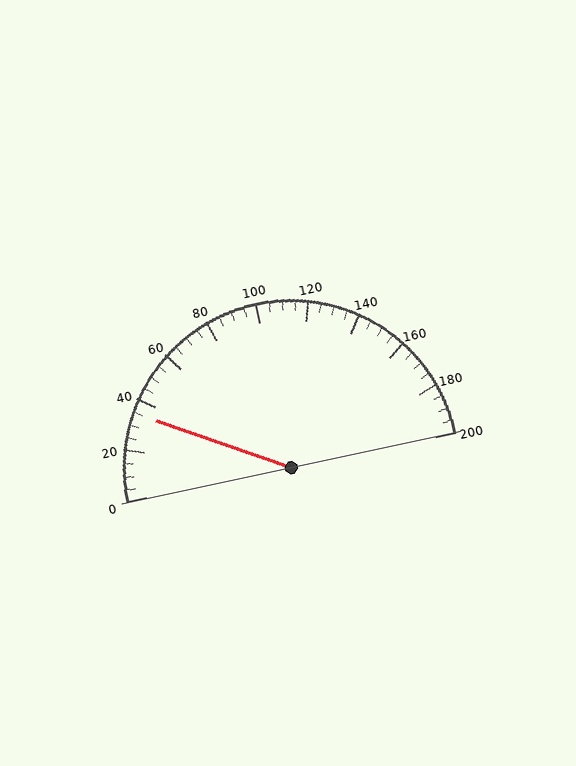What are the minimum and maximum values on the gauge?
The gauge ranges from 0 to 200.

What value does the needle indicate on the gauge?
The needle indicates approximately 35.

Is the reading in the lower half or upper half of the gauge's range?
The reading is in the lower half of the range (0 to 200).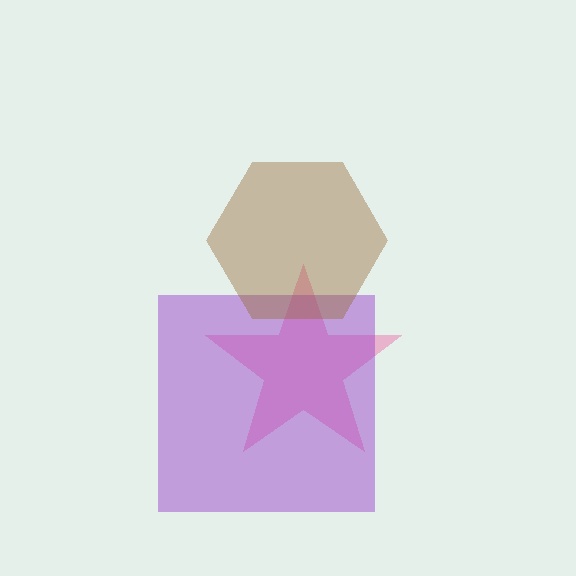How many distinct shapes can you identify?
There are 3 distinct shapes: a pink star, a purple square, a brown hexagon.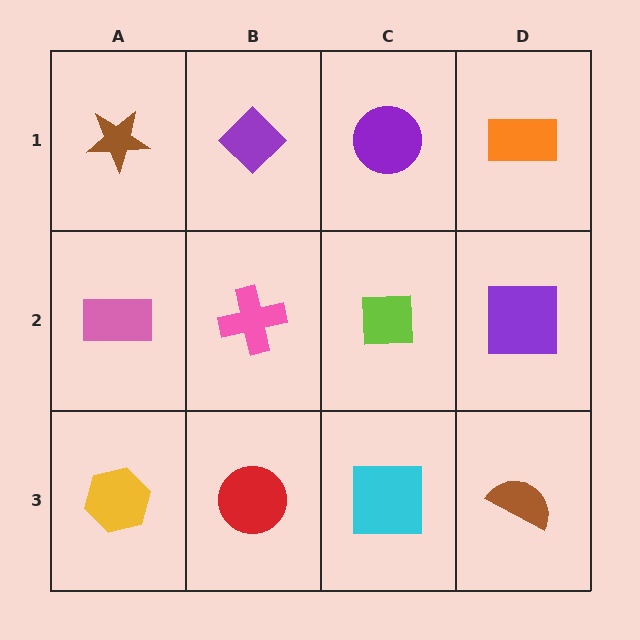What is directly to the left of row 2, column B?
A pink rectangle.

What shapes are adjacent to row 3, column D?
A purple square (row 2, column D), a cyan square (row 3, column C).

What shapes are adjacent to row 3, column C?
A lime square (row 2, column C), a red circle (row 3, column B), a brown semicircle (row 3, column D).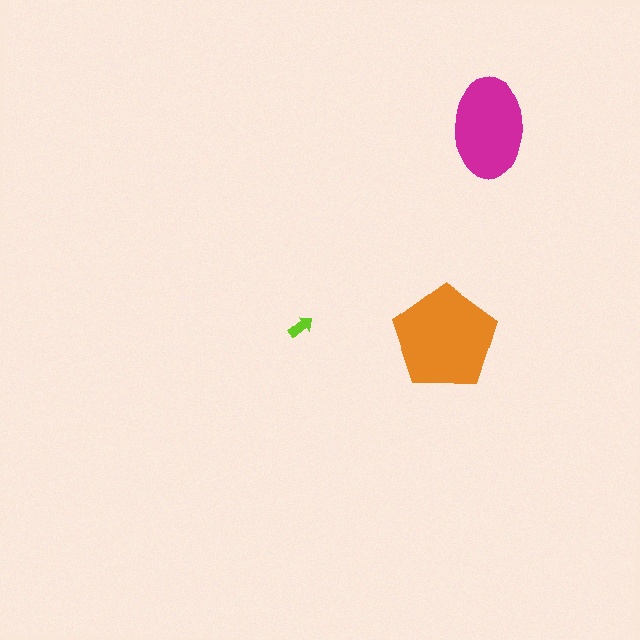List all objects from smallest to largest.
The lime arrow, the magenta ellipse, the orange pentagon.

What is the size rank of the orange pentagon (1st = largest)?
1st.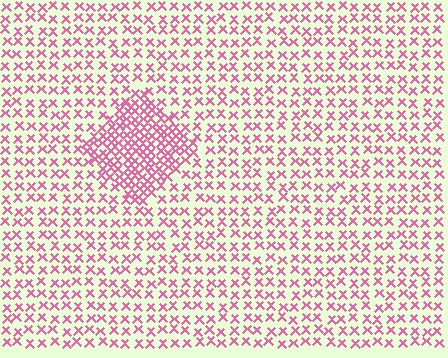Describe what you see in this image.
The image contains small pink elements arranged at two different densities. A diamond-shaped region is visible where the elements are more densely packed than the surrounding area.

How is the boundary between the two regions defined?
The boundary is defined by a change in element density (approximately 2.1x ratio). All elements are the same color, size, and shape.